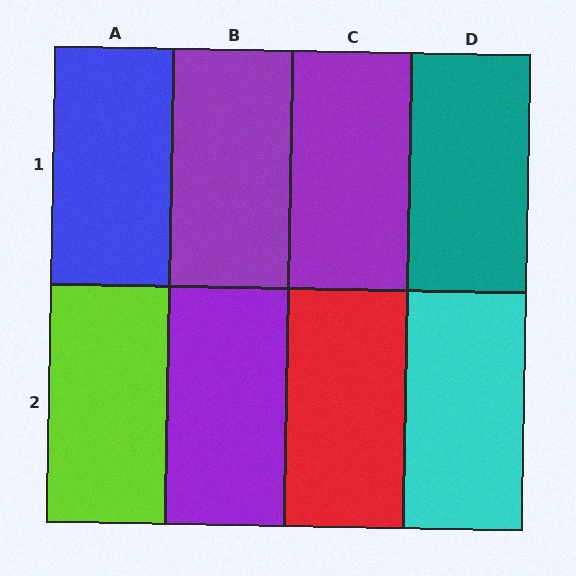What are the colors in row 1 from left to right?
Blue, purple, purple, teal.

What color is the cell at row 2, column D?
Cyan.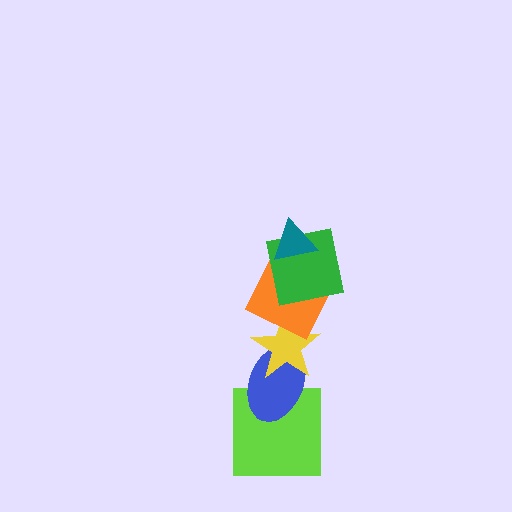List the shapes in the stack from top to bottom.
From top to bottom: the teal triangle, the green square, the orange square, the yellow star, the blue ellipse, the lime square.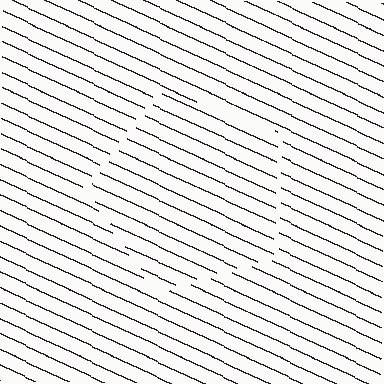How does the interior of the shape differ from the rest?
The interior of the shape contains the same grating, shifted by half a period — the contour is defined by the phase discontinuity where line-ends from the inner and outer gratings abut.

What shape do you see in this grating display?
An illusory pentagon. The interior of the shape contains the same grating, shifted by half a period — the contour is defined by the phase discontinuity where line-ends from the inner and outer gratings abut.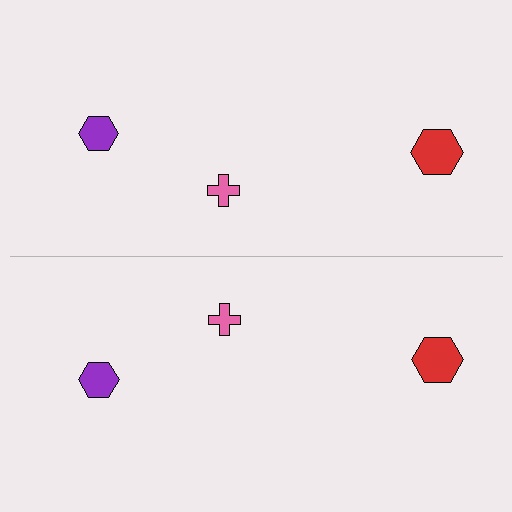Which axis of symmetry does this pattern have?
The pattern has a horizontal axis of symmetry running through the center of the image.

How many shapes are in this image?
There are 6 shapes in this image.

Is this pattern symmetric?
Yes, this pattern has bilateral (reflection) symmetry.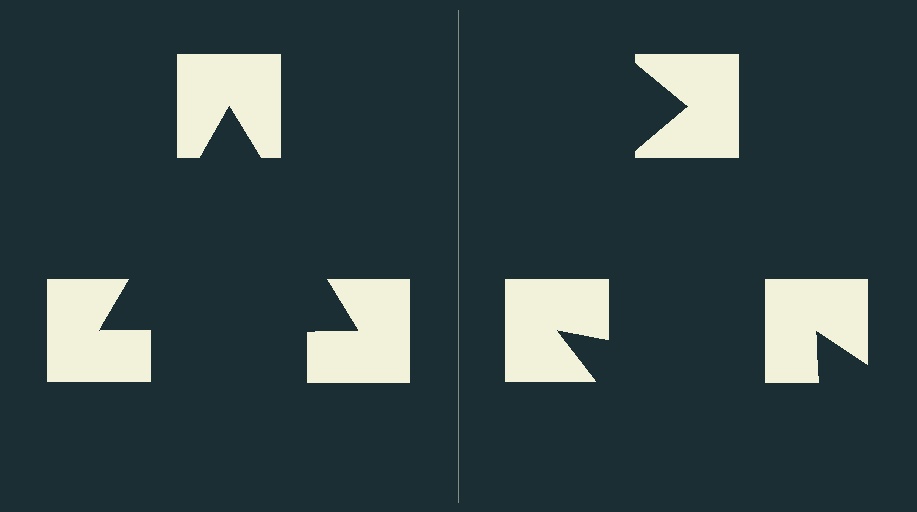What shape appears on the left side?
An illusory triangle.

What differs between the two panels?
The notched squares are positioned identically on both sides; only the wedge orientations differ. On the left they align to a triangle; on the right they are misaligned.